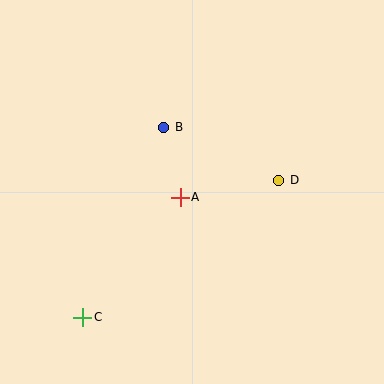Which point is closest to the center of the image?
Point A at (180, 197) is closest to the center.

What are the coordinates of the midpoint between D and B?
The midpoint between D and B is at (221, 154).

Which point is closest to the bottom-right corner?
Point D is closest to the bottom-right corner.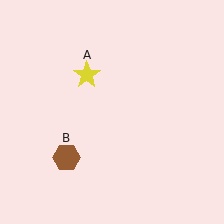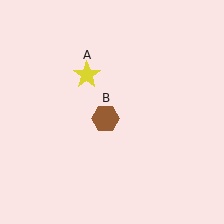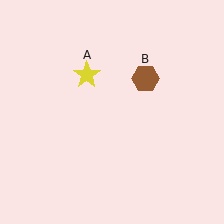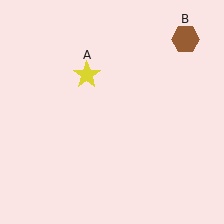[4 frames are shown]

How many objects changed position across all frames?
1 object changed position: brown hexagon (object B).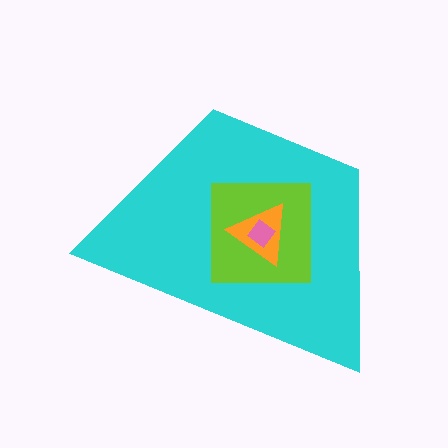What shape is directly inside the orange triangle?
The pink diamond.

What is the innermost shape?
The pink diamond.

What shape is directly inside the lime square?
The orange triangle.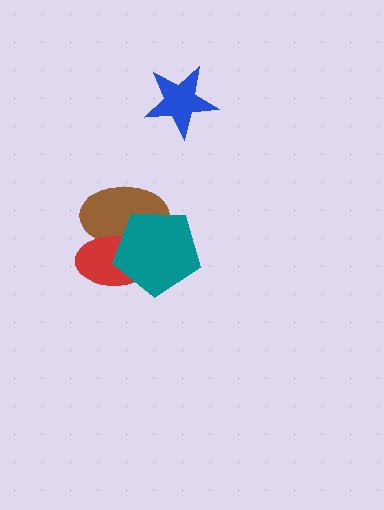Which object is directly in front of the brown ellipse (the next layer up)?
The red ellipse is directly in front of the brown ellipse.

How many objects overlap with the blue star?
0 objects overlap with the blue star.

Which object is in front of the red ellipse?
The teal pentagon is in front of the red ellipse.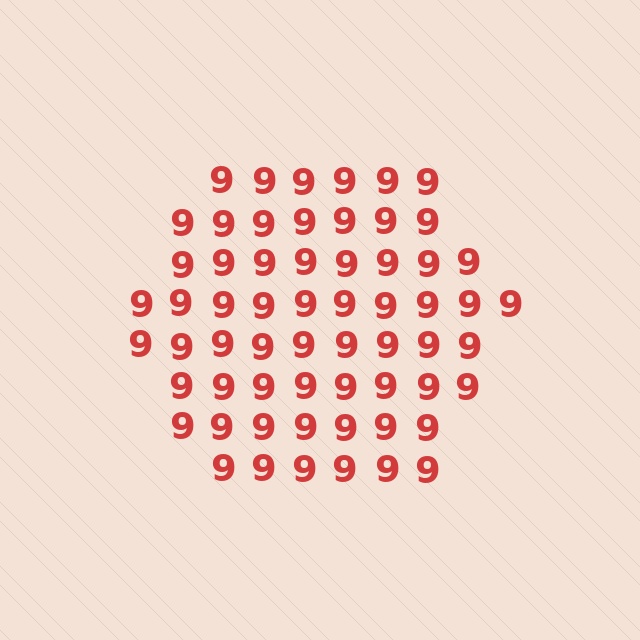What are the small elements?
The small elements are digit 9's.